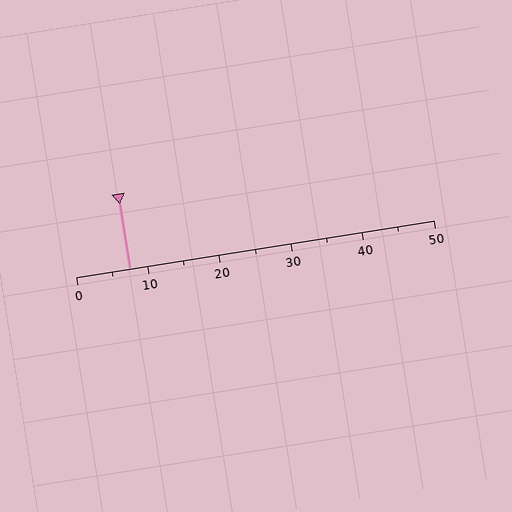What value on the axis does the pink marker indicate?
The marker indicates approximately 7.5.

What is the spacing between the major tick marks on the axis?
The major ticks are spaced 10 apart.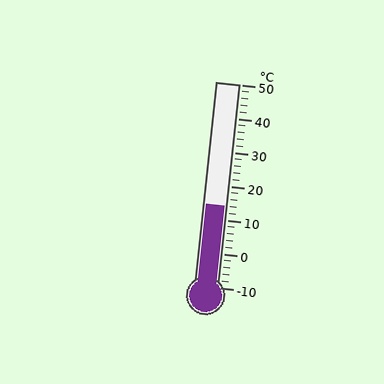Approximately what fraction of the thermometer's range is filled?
The thermometer is filled to approximately 40% of its range.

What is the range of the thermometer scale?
The thermometer scale ranges from -10°C to 50°C.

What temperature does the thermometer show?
The thermometer shows approximately 14°C.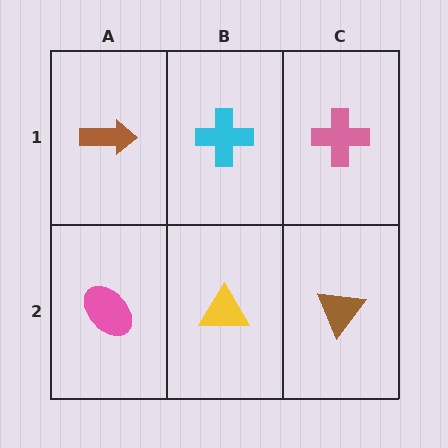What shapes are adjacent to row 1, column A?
A pink ellipse (row 2, column A), a cyan cross (row 1, column B).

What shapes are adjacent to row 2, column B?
A cyan cross (row 1, column B), a pink ellipse (row 2, column A), a brown triangle (row 2, column C).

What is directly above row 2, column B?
A cyan cross.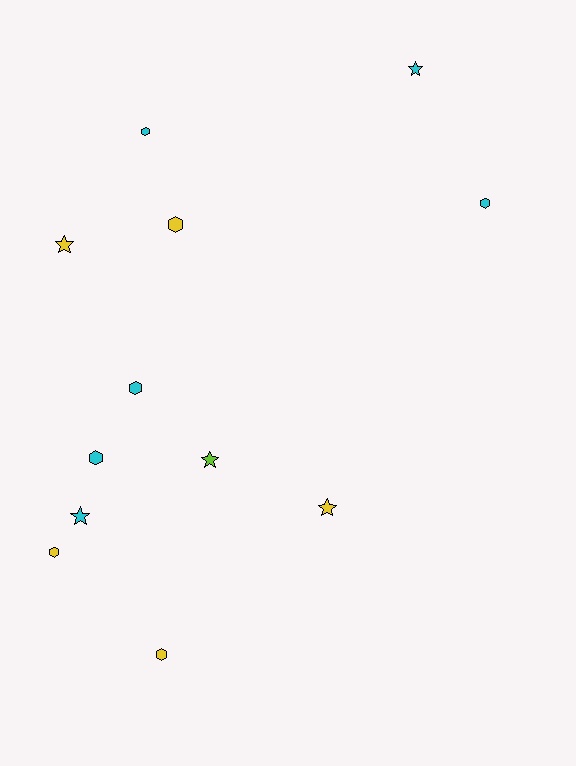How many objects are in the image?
There are 12 objects.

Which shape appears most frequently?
Hexagon, with 7 objects.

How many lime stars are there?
There is 1 lime star.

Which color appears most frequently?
Cyan, with 6 objects.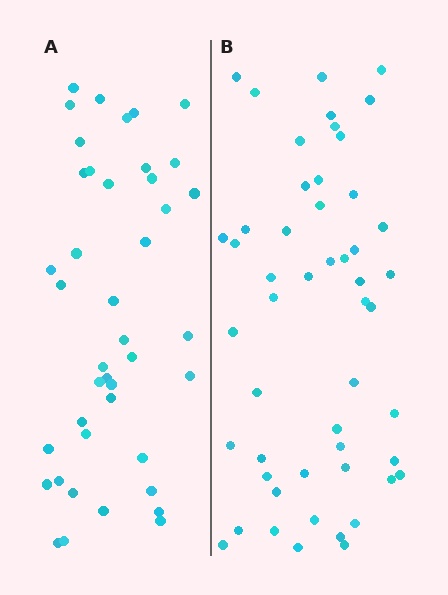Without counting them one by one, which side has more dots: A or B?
Region B (the right region) has more dots.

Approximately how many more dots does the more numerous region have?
Region B has roughly 8 or so more dots than region A.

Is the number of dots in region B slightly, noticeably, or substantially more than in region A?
Region B has only slightly more — the two regions are fairly close. The ratio is roughly 1.2 to 1.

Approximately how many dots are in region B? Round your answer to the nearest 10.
About 50 dots. (The exact count is 51, which rounds to 50.)